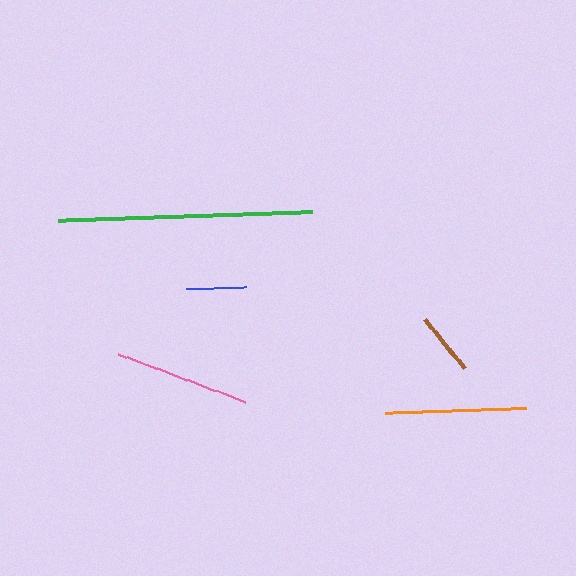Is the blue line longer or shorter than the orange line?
The orange line is longer than the blue line.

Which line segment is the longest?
The green line is the longest at approximately 255 pixels.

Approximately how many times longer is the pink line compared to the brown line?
The pink line is approximately 2.2 times the length of the brown line.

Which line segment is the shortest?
The blue line is the shortest at approximately 60 pixels.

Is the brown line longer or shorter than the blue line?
The brown line is longer than the blue line.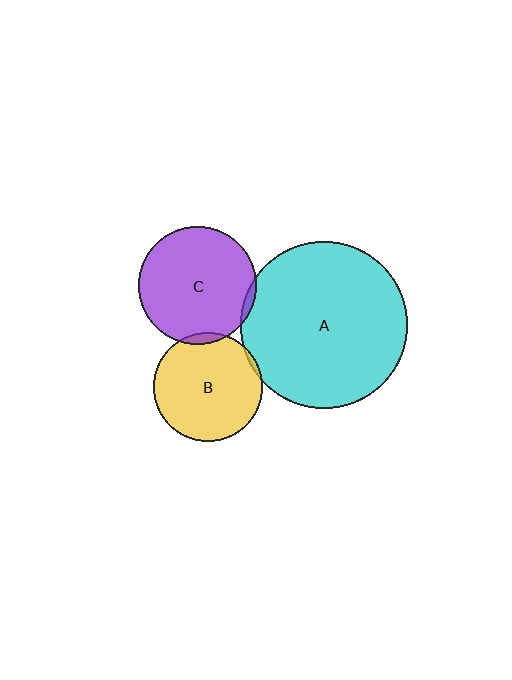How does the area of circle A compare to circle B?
Approximately 2.3 times.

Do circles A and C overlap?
Yes.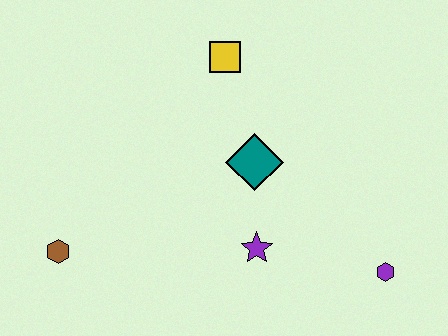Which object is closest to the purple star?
The teal diamond is closest to the purple star.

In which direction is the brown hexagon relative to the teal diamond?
The brown hexagon is to the left of the teal diamond.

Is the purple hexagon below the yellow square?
Yes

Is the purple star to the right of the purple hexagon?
No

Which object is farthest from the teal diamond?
The brown hexagon is farthest from the teal diamond.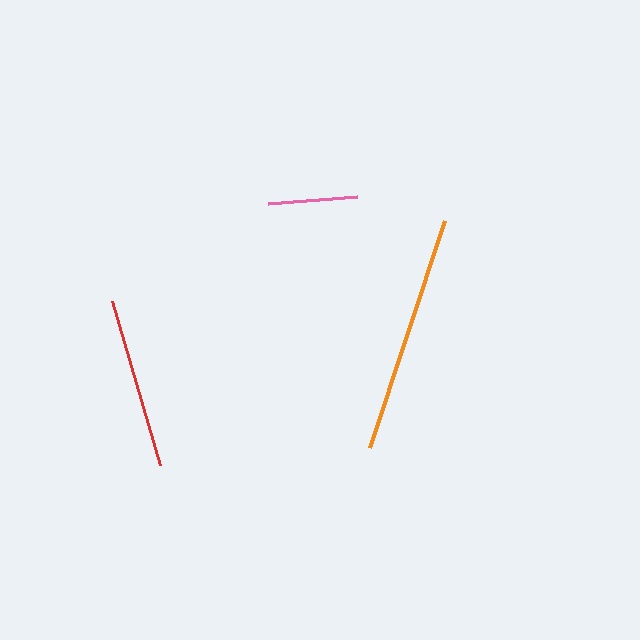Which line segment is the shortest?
The pink line is the shortest at approximately 89 pixels.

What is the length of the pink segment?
The pink segment is approximately 89 pixels long.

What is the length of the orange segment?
The orange segment is approximately 239 pixels long.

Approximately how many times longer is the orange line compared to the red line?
The orange line is approximately 1.4 times the length of the red line.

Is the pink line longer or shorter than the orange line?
The orange line is longer than the pink line.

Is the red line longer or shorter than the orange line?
The orange line is longer than the red line.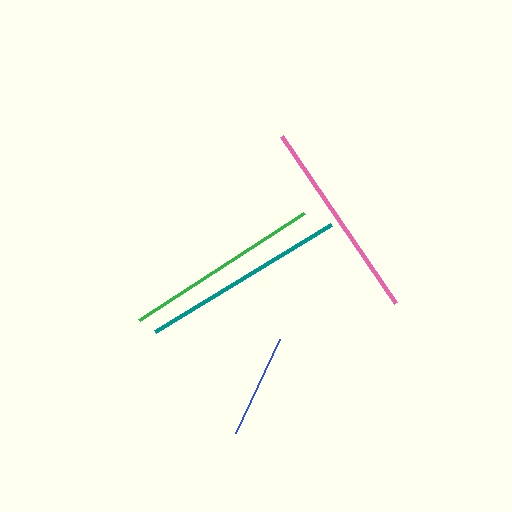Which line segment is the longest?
The teal line is the longest at approximately 205 pixels.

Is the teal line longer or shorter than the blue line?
The teal line is longer than the blue line.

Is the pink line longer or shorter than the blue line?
The pink line is longer than the blue line.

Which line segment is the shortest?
The blue line is the shortest at approximately 104 pixels.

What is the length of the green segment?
The green segment is approximately 196 pixels long.